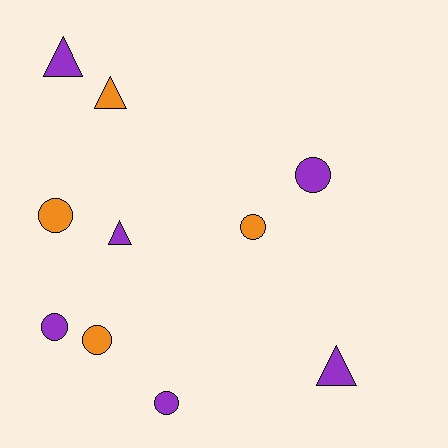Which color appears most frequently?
Purple, with 6 objects.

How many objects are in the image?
There are 10 objects.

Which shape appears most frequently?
Circle, with 6 objects.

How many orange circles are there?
There are 3 orange circles.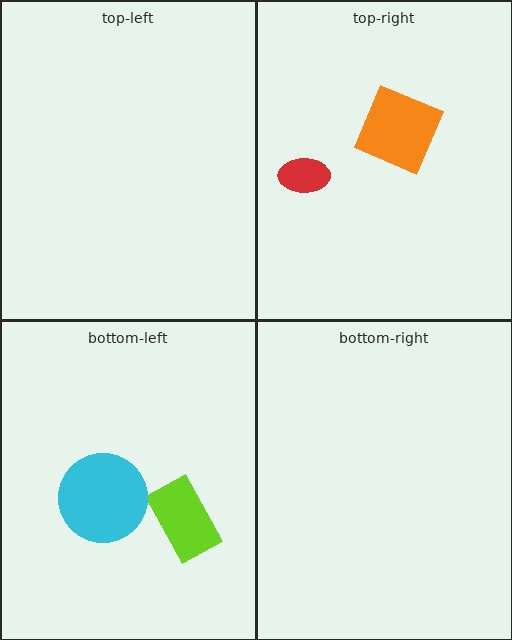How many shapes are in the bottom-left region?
2.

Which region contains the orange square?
The top-right region.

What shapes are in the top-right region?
The red ellipse, the orange square.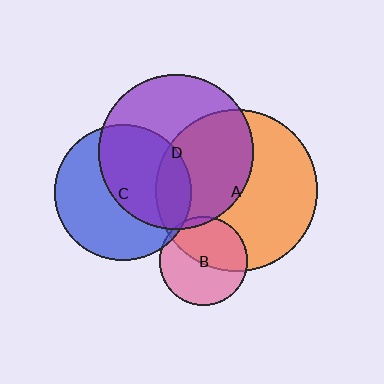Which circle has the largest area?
Circle A (orange).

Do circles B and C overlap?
Yes.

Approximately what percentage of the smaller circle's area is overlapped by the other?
Approximately 5%.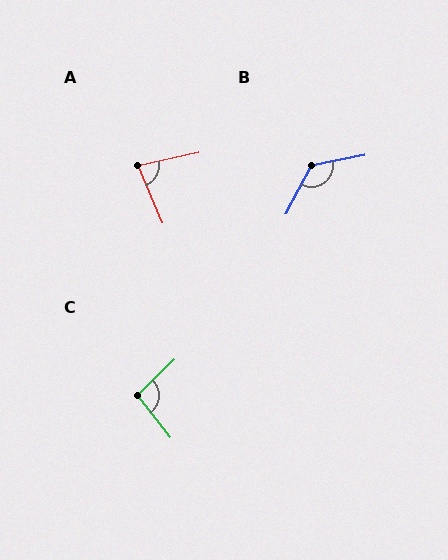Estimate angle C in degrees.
Approximately 97 degrees.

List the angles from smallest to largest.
A (79°), C (97°), B (129°).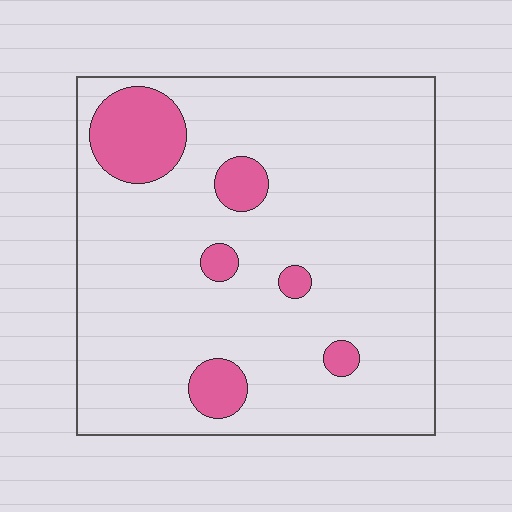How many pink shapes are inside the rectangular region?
6.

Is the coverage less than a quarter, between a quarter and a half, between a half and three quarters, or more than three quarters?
Less than a quarter.